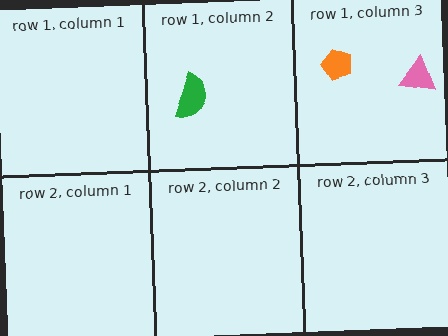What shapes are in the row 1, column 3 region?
The pink triangle, the orange pentagon.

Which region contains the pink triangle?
The row 1, column 3 region.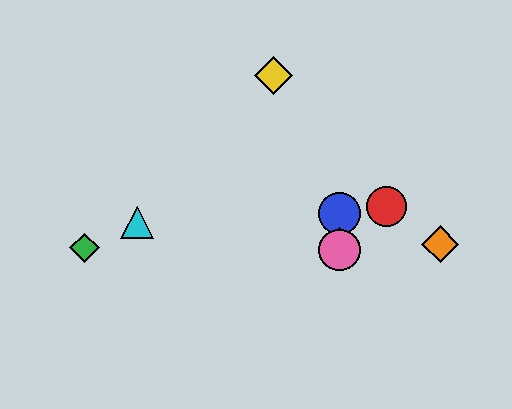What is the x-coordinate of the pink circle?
The pink circle is at x≈339.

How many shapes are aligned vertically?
3 shapes (the blue circle, the purple diamond, the pink circle) are aligned vertically.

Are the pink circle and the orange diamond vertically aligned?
No, the pink circle is at x≈339 and the orange diamond is at x≈440.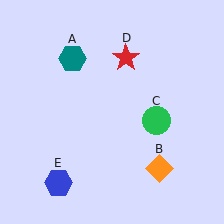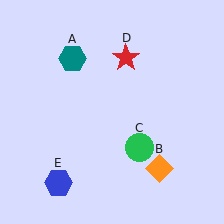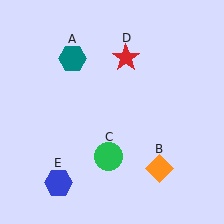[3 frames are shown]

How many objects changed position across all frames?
1 object changed position: green circle (object C).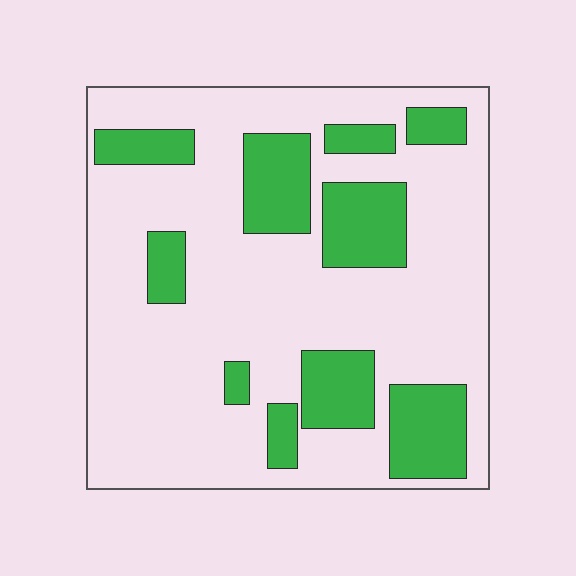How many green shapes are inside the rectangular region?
10.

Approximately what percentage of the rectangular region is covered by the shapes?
Approximately 25%.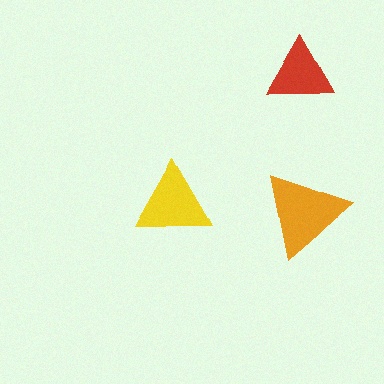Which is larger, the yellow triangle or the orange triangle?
The orange one.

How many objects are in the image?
There are 3 objects in the image.